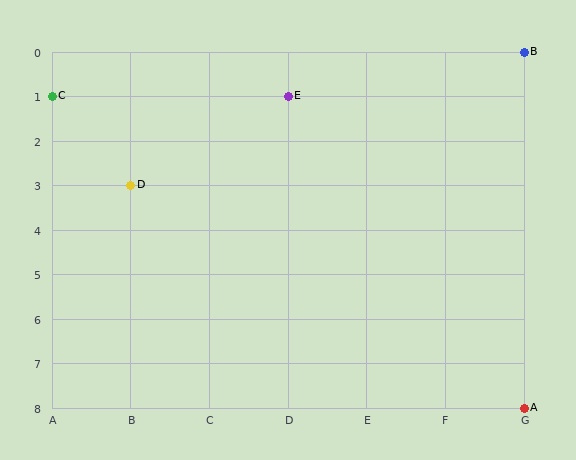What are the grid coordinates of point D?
Point D is at grid coordinates (B, 3).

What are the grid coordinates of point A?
Point A is at grid coordinates (G, 8).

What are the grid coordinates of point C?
Point C is at grid coordinates (A, 1).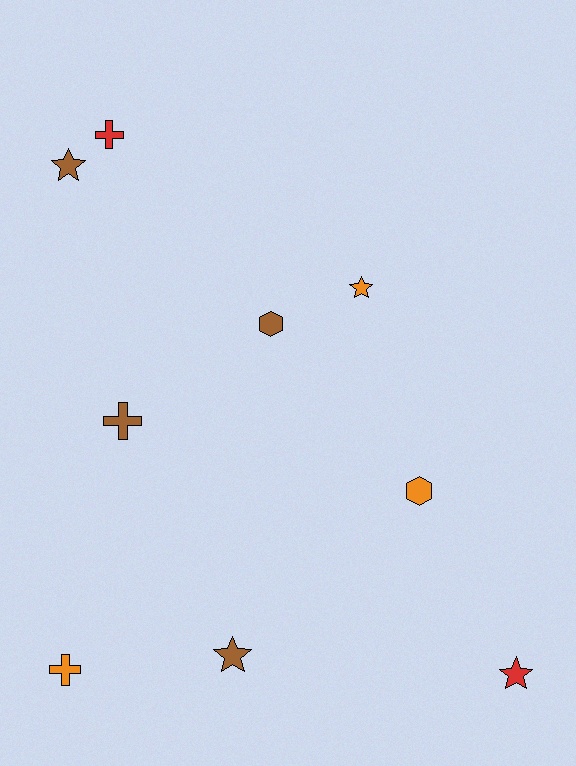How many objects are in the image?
There are 9 objects.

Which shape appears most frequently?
Star, with 4 objects.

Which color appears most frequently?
Brown, with 4 objects.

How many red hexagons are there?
There are no red hexagons.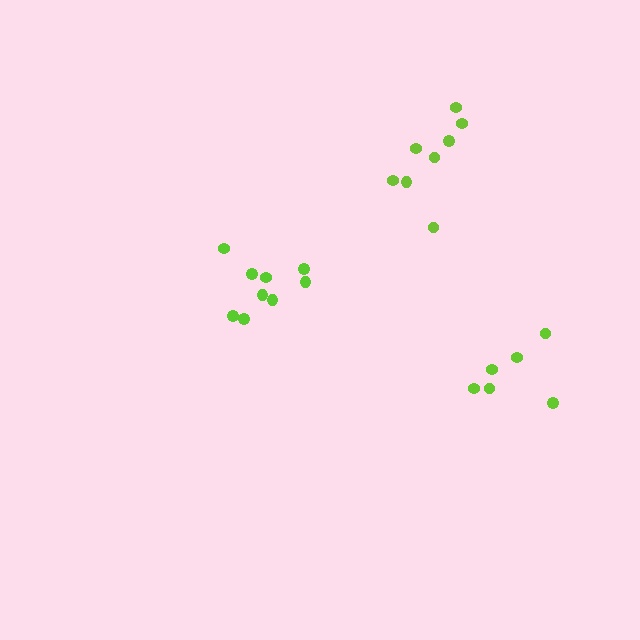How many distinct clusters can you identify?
There are 3 distinct clusters.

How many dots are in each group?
Group 1: 6 dots, Group 2: 9 dots, Group 3: 8 dots (23 total).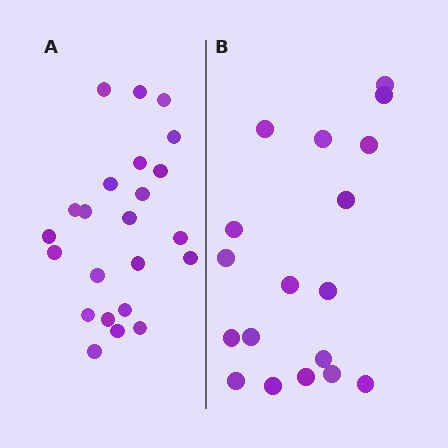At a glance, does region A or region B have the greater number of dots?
Region A (the left region) has more dots.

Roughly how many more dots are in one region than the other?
Region A has about 5 more dots than region B.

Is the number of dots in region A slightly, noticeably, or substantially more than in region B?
Region A has noticeably more, but not dramatically so. The ratio is roughly 1.3 to 1.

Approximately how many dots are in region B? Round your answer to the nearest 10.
About 20 dots. (The exact count is 18, which rounds to 20.)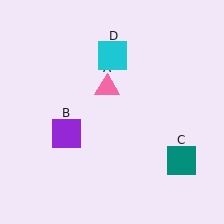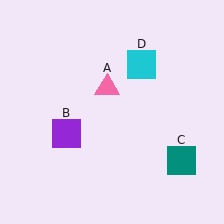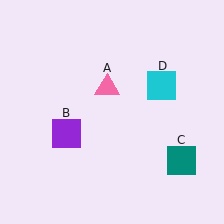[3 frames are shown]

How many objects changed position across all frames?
1 object changed position: cyan square (object D).